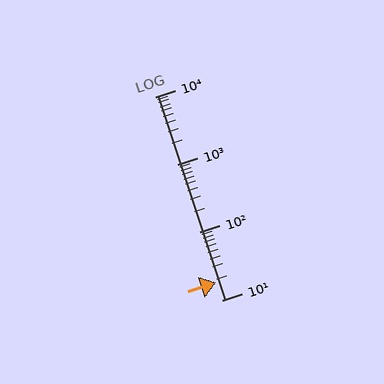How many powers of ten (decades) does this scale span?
The scale spans 3 decades, from 10 to 10000.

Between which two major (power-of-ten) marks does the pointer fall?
The pointer is between 10 and 100.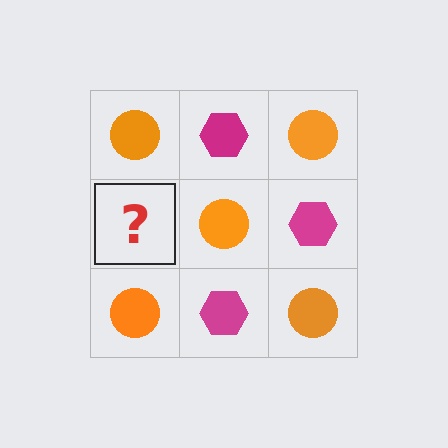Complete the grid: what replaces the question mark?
The question mark should be replaced with a magenta hexagon.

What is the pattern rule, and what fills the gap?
The rule is that it alternates orange circle and magenta hexagon in a checkerboard pattern. The gap should be filled with a magenta hexagon.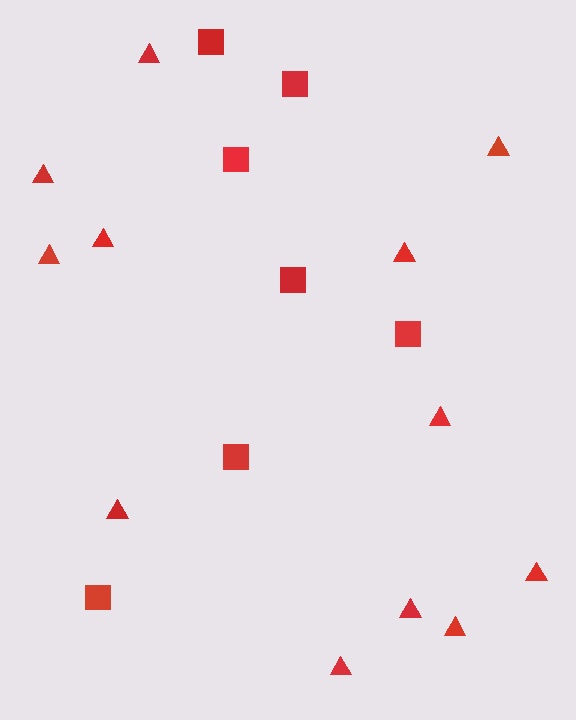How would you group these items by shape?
There are 2 groups: one group of triangles (12) and one group of squares (7).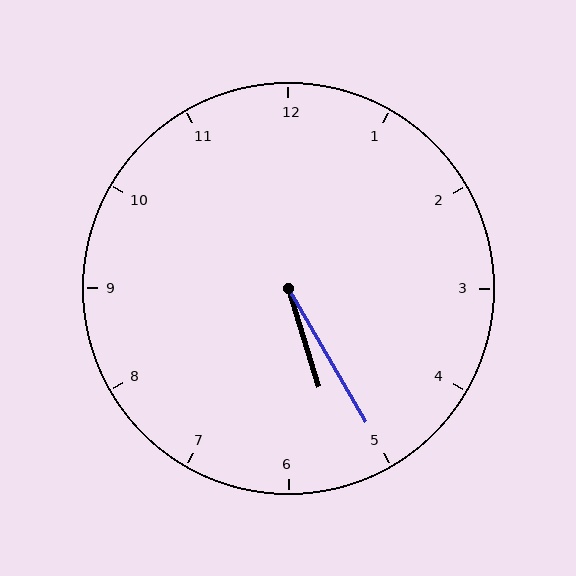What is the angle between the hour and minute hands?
Approximately 12 degrees.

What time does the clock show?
5:25.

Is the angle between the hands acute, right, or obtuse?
It is acute.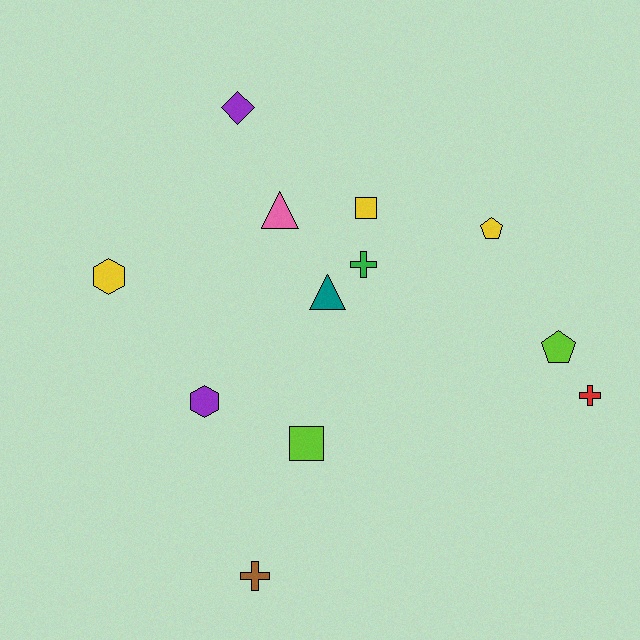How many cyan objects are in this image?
There are no cyan objects.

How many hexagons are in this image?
There are 2 hexagons.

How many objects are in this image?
There are 12 objects.